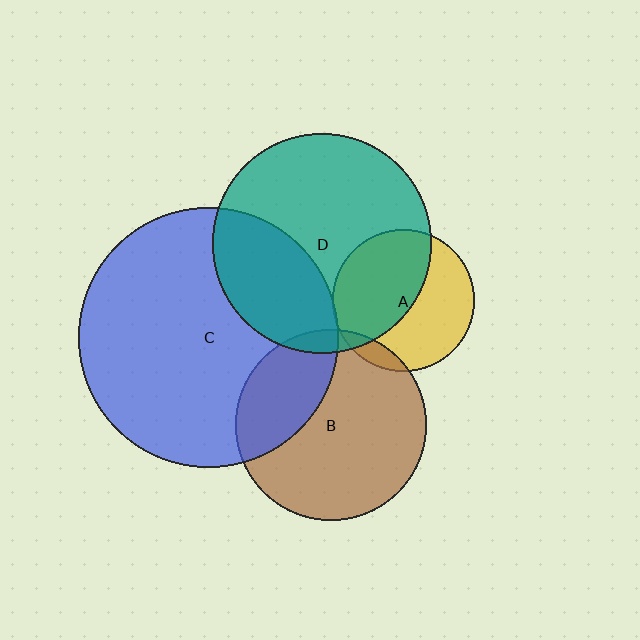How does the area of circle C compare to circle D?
Approximately 1.4 times.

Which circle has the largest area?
Circle C (blue).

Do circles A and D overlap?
Yes.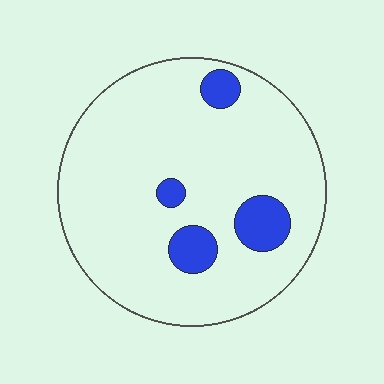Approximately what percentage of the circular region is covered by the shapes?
Approximately 10%.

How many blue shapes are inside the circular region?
4.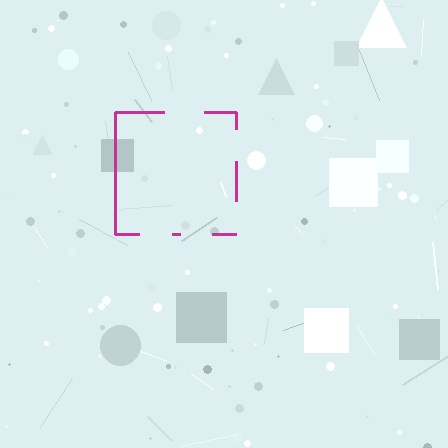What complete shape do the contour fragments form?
The contour fragments form a square.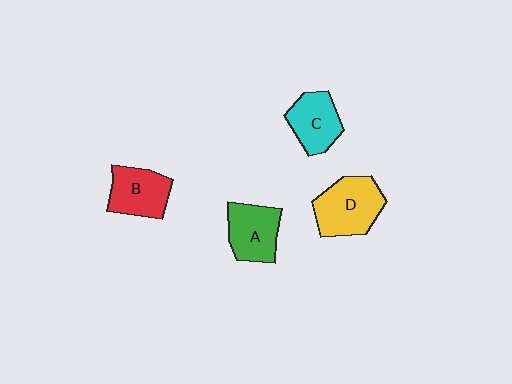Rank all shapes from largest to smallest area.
From largest to smallest: D (yellow), A (green), B (red), C (cyan).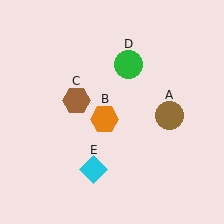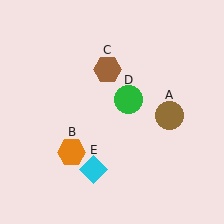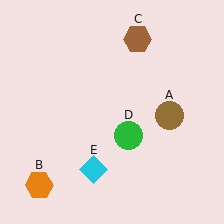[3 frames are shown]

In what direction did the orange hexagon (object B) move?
The orange hexagon (object B) moved down and to the left.